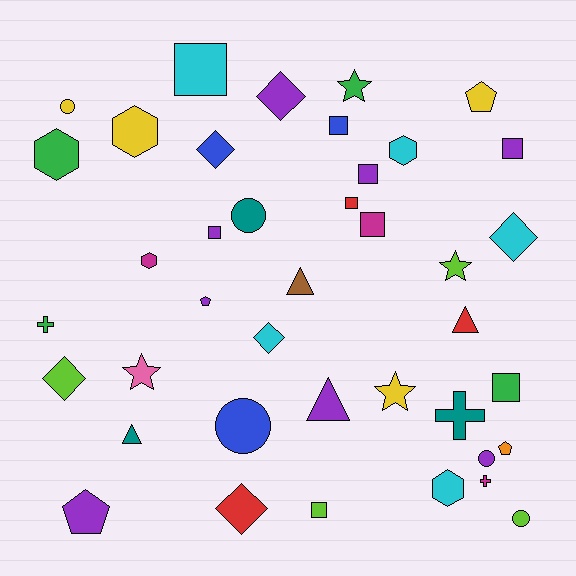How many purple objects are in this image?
There are 8 purple objects.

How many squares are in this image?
There are 9 squares.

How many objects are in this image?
There are 40 objects.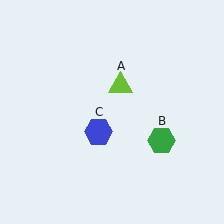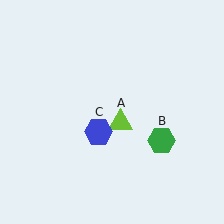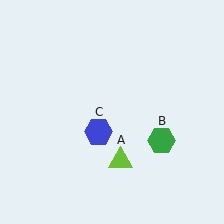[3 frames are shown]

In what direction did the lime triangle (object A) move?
The lime triangle (object A) moved down.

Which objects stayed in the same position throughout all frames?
Green hexagon (object B) and blue hexagon (object C) remained stationary.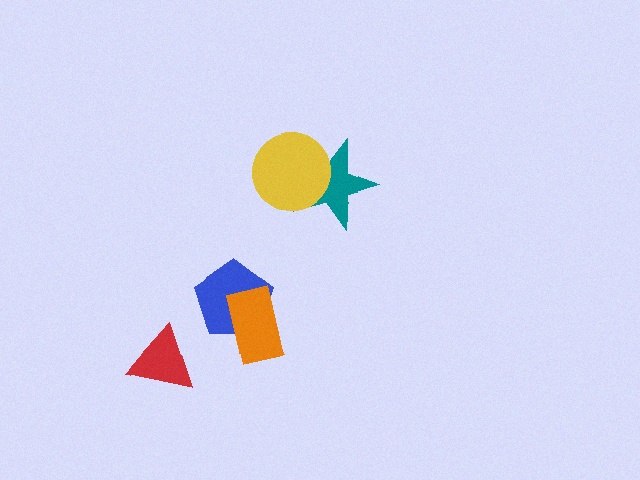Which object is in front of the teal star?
The yellow circle is in front of the teal star.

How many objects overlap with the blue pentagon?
1 object overlaps with the blue pentagon.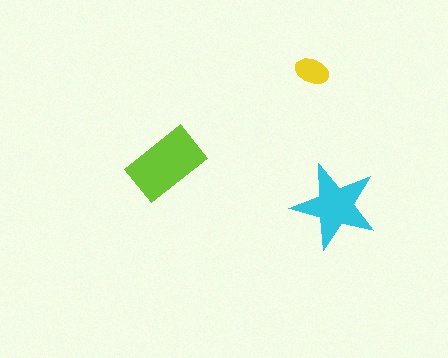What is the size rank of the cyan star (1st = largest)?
2nd.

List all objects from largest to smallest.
The lime rectangle, the cyan star, the yellow ellipse.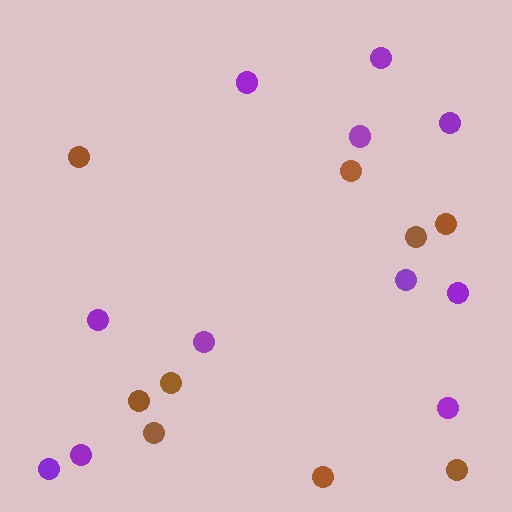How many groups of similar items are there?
There are 2 groups: one group of purple circles (11) and one group of brown circles (9).